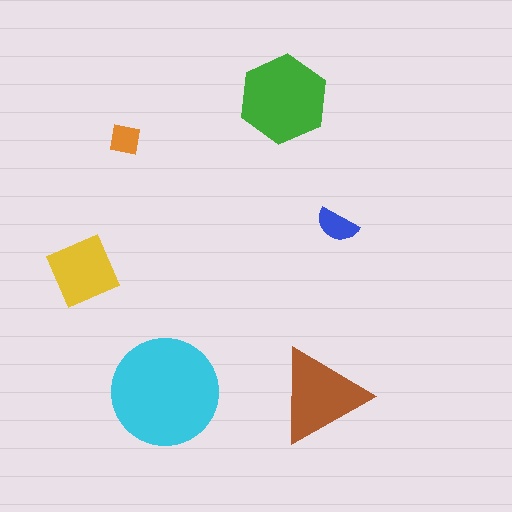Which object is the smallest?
The orange square.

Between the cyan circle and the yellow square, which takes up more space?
The cyan circle.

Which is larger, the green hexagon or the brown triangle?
The green hexagon.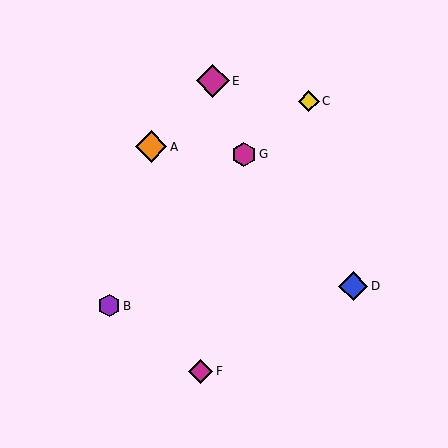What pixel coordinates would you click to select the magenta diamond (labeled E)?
Click at (213, 81) to select the magenta diamond E.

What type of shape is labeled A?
Shape A is an orange diamond.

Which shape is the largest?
The magenta diamond (labeled E) is the largest.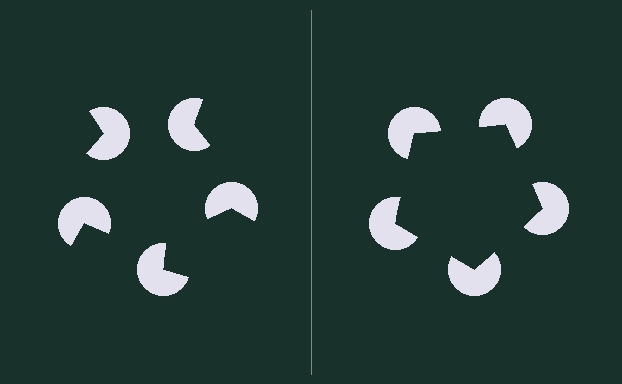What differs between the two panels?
The pac-man discs are positioned identically on both sides; only the wedge orientations differ. On the right they align to a pentagon; on the left they are misaligned.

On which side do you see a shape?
An illusory pentagon appears on the right side. On the left side the wedge cuts are rotated, so no coherent shape forms.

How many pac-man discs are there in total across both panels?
10 — 5 on each side.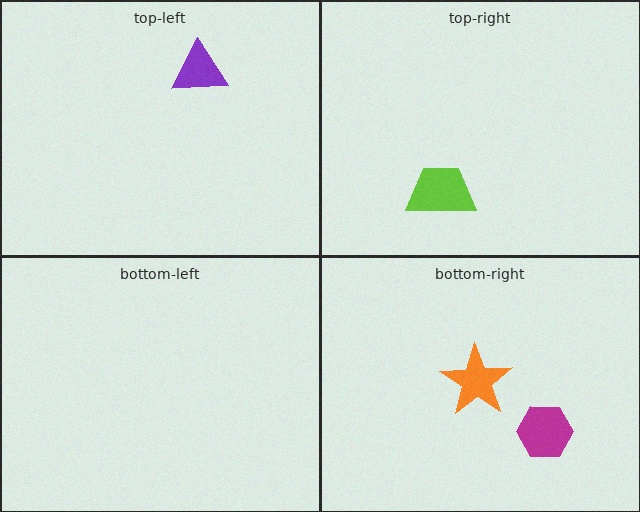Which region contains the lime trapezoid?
The top-right region.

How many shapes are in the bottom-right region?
2.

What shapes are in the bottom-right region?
The magenta hexagon, the orange star.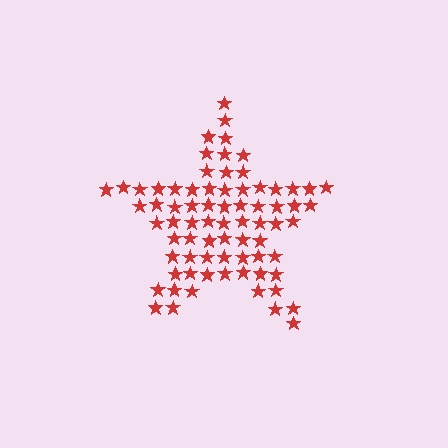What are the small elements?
The small elements are stars.